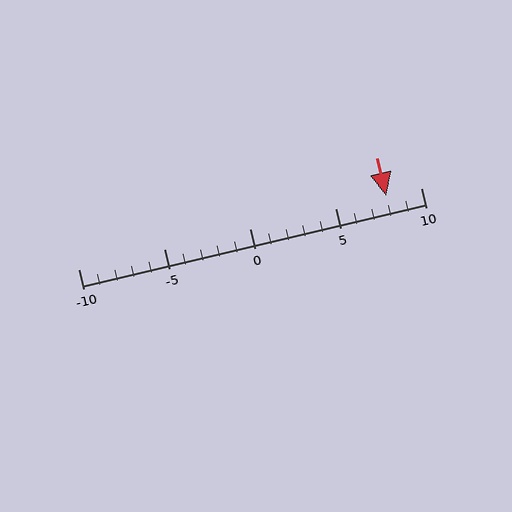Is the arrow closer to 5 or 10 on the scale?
The arrow is closer to 10.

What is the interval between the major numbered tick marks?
The major tick marks are spaced 5 units apart.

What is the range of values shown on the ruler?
The ruler shows values from -10 to 10.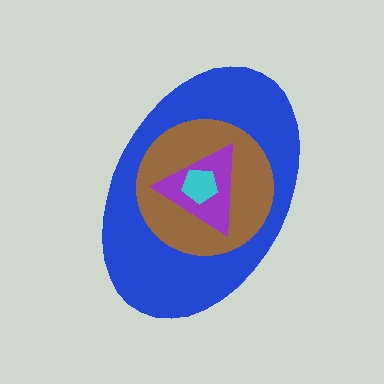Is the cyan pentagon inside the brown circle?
Yes.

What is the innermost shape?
The cyan pentagon.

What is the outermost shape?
The blue ellipse.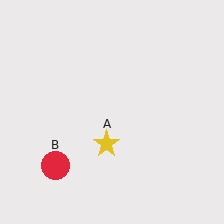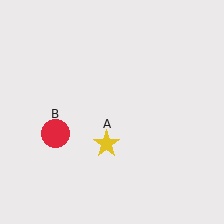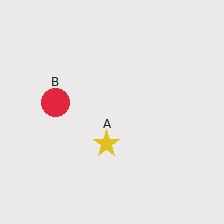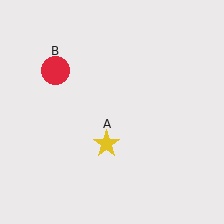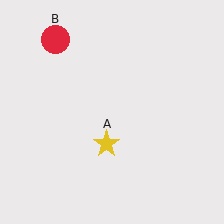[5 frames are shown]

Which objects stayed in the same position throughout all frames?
Yellow star (object A) remained stationary.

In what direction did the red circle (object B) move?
The red circle (object B) moved up.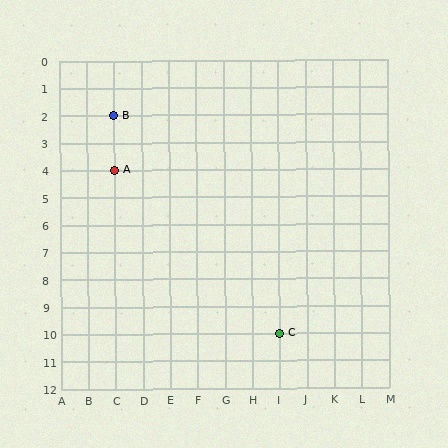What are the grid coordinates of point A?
Point A is at grid coordinates (C, 4).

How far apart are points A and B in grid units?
Points A and B are 2 rows apart.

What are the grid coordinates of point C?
Point C is at grid coordinates (I, 10).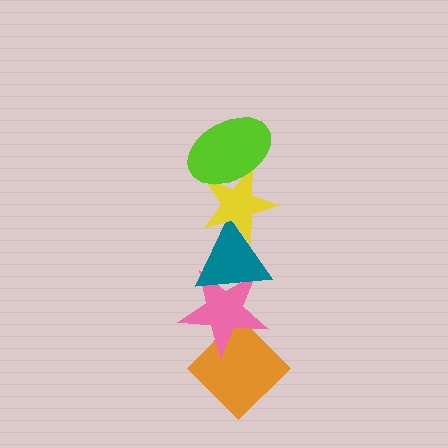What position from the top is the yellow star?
The yellow star is 2nd from the top.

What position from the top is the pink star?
The pink star is 4th from the top.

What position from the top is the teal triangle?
The teal triangle is 3rd from the top.